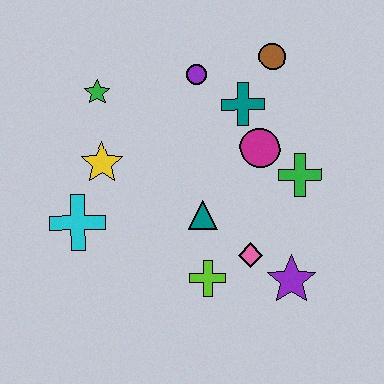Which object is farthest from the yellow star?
The purple star is farthest from the yellow star.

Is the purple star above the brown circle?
No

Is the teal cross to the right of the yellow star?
Yes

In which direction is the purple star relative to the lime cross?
The purple star is to the right of the lime cross.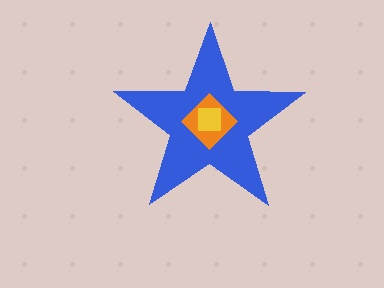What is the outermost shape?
The blue star.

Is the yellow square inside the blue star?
Yes.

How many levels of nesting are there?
3.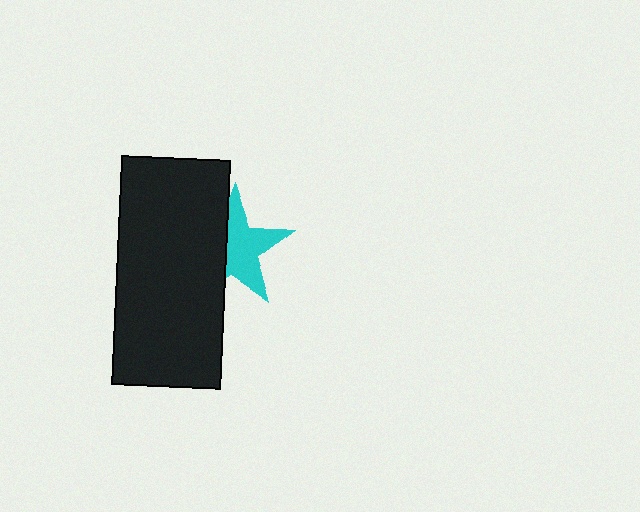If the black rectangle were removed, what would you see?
You would see the complete cyan star.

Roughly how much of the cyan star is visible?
About half of it is visible (roughly 58%).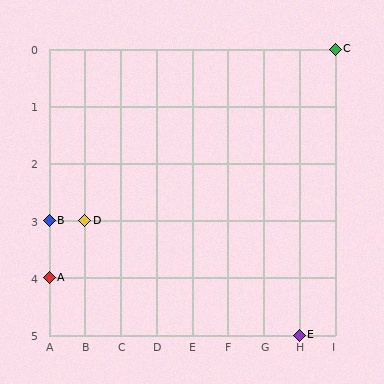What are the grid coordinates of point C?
Point C is at grid coordinates (I, 0).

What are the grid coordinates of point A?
Point A is at grid coordinates (A, 4).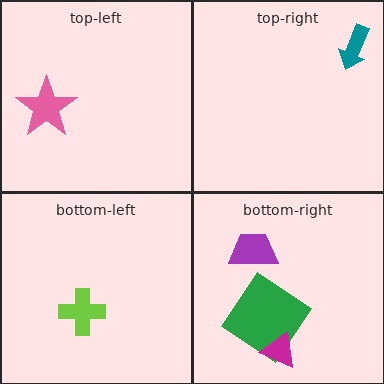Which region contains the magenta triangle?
The bottom-right region.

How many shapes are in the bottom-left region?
1.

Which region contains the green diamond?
The bottom-right region.